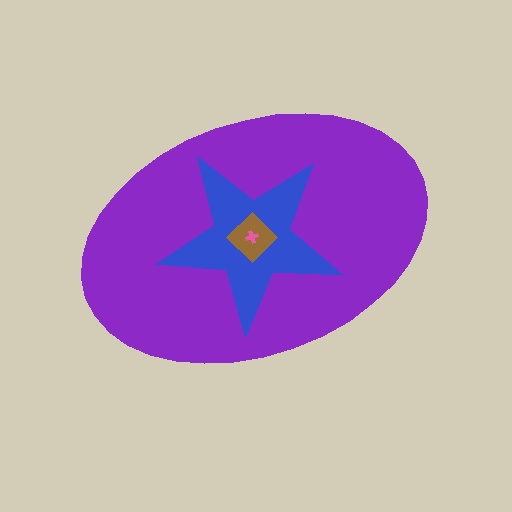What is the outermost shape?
The purple ellipse.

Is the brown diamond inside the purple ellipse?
Yes.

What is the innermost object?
The pink cross.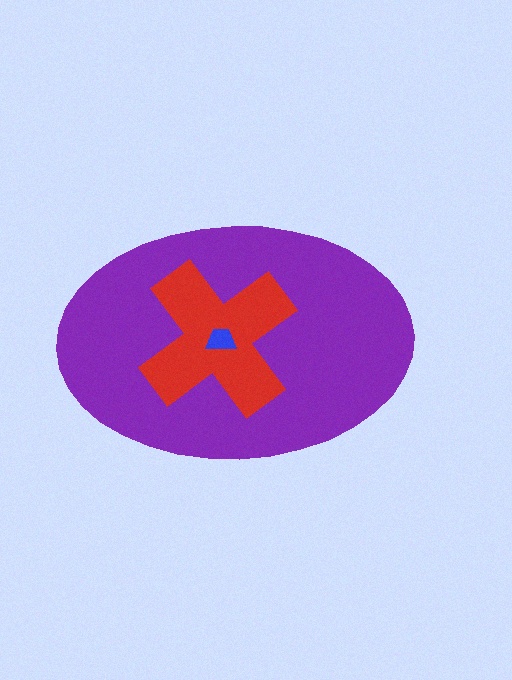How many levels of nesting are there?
3.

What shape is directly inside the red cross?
The blue trapezoid.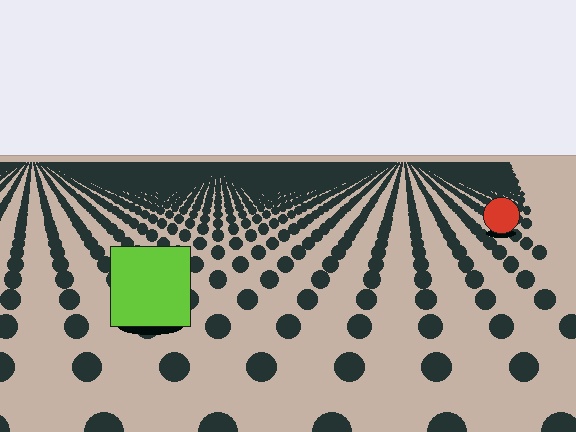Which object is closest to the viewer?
The lime square is closest. The texture marks near it are larger and more spread out.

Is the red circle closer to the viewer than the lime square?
No. The lime square is closer — you can tell from the texture gradient: the ground texture is coarser near it.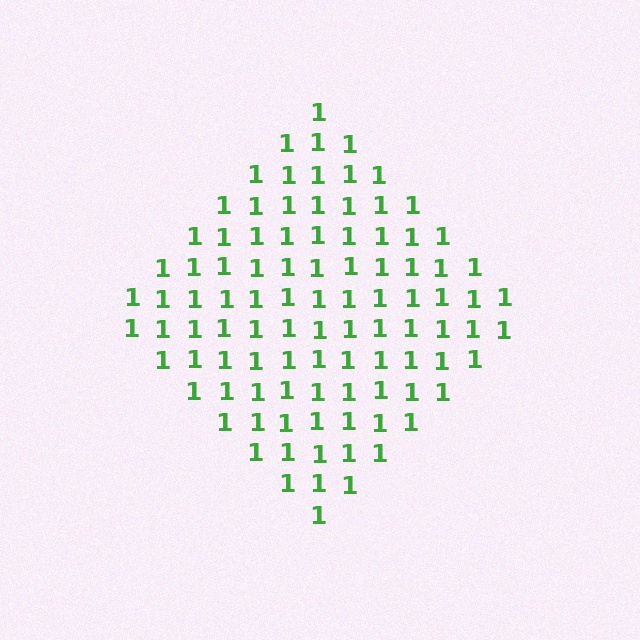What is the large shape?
The large shape is a diamond.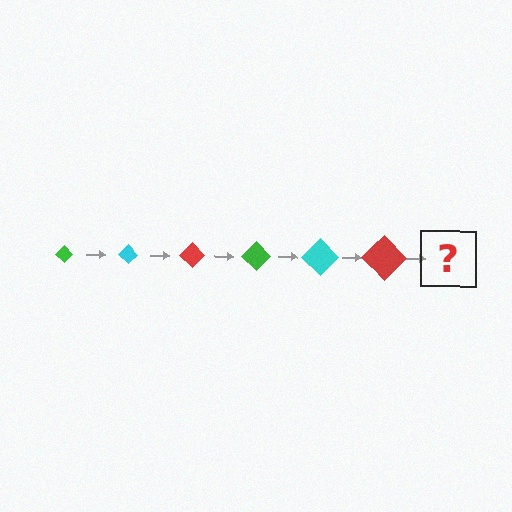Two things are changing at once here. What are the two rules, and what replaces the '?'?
The two rules are that the diamond grows larger each step and the color cycles through green, cyan, and red. The '?' should be a green diamond, larger than the previous one.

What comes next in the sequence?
The next element should be a green diamond, larger than the previous one.